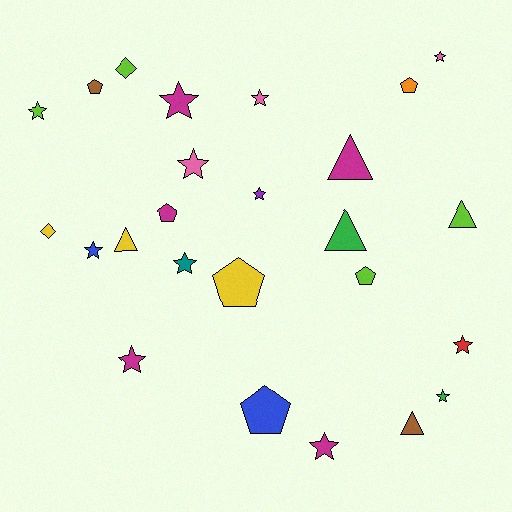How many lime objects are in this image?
There are 4 lime objects.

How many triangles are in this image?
There are 5 triangles.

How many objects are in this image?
There are 25 objects.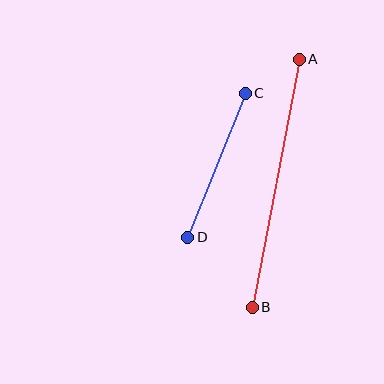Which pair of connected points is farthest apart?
Points A and B are farthest apart.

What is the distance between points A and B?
The distance is approximately 252 pixels.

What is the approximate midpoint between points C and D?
The midpoint is at approximately (216, 165) pixels.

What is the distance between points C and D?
The distance is approximately 155 pixels.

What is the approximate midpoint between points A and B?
The midpoint is at approximately (276, 183) pixels.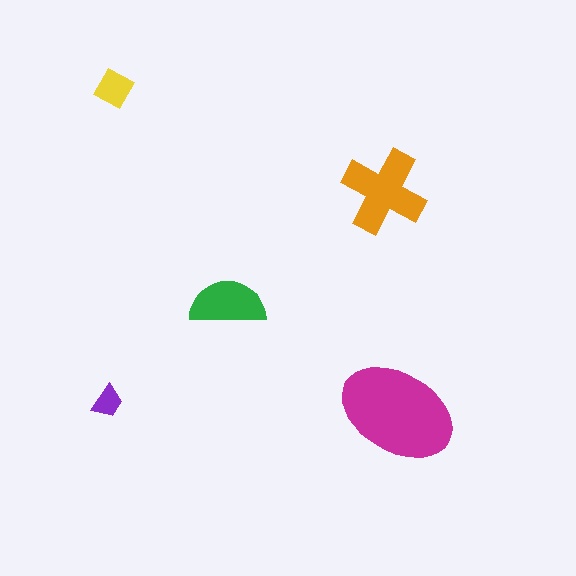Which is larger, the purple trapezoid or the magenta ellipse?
The magenta ellipse.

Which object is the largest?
The magenta ellipse.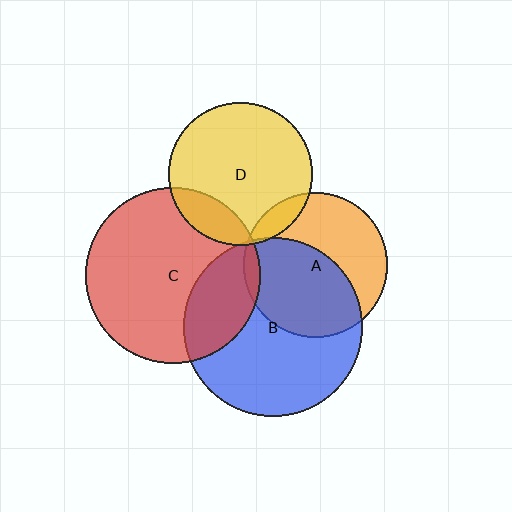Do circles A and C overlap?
Yes.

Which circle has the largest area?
Circle B (blue).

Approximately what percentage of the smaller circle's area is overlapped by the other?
Approximately 5%.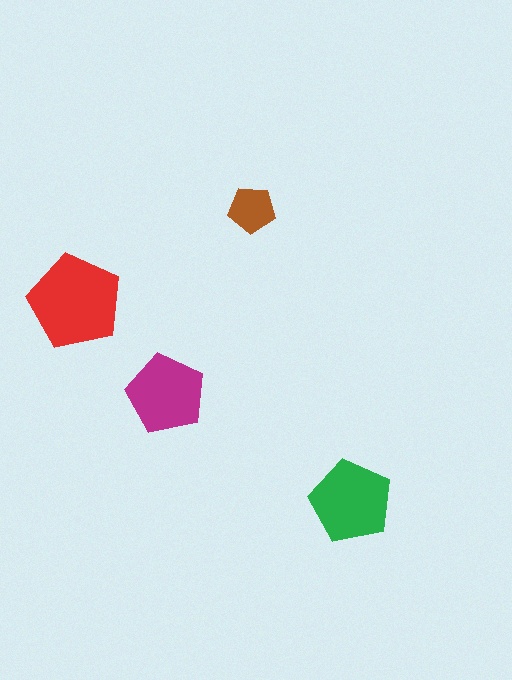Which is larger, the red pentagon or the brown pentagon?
The red one.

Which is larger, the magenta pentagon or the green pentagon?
The green one.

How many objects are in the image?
There are 4 objects in the image.